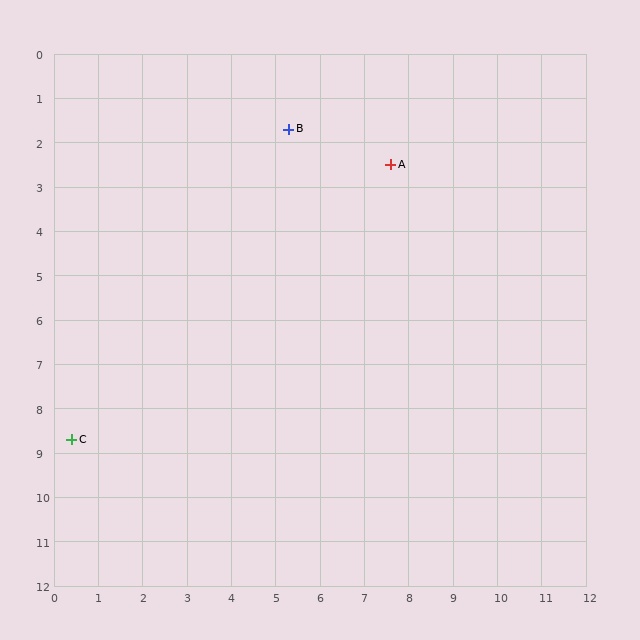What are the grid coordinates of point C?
Point C is at approximately (0.4, 8.7).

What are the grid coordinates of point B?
Point B is at approximately (5.3, 1.7).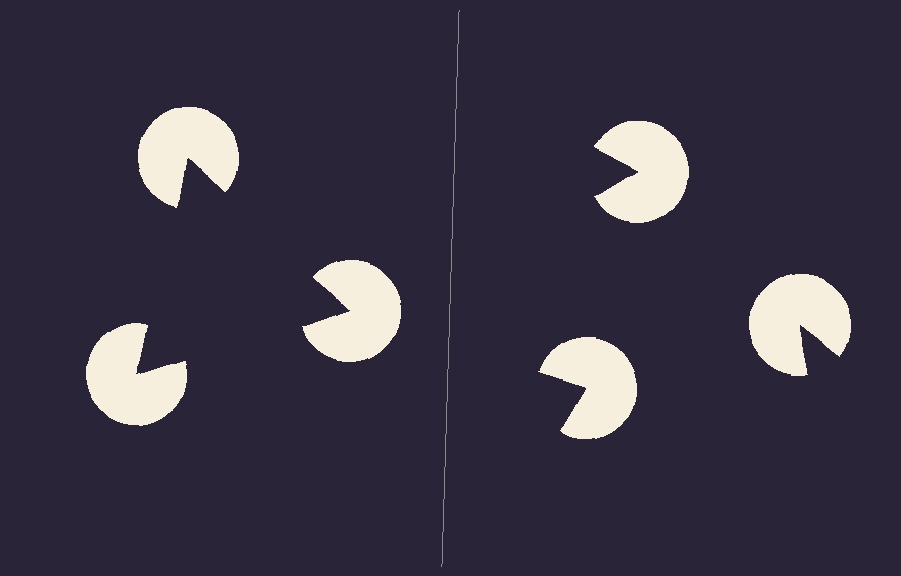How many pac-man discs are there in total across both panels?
6 — 3 on each side.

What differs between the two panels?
The pac-man discs are positioned identically on both sides; only the wedge orientations differ. On the left they align to a triangle; on the right they are misaligned.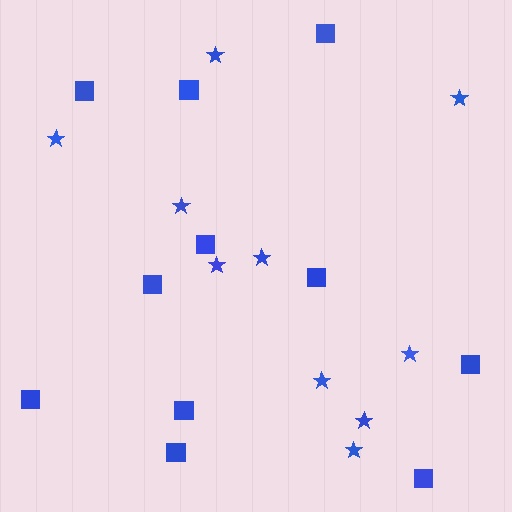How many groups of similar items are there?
There are 2 groups: one group of stars (10) and one group of squares (11).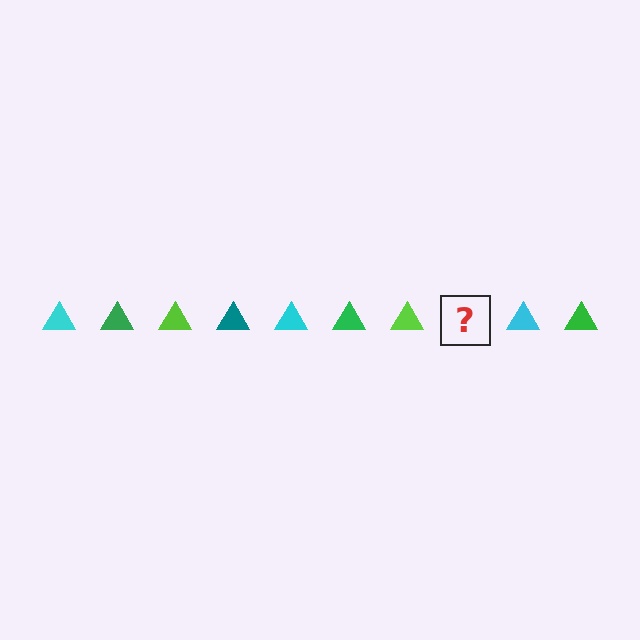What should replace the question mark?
The question mark should be replaced with a teal triangle.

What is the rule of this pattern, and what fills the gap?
The rule is that the pattern cycles through cyan, green, lime, teal triangles. The gap should be filled with a teal triangle.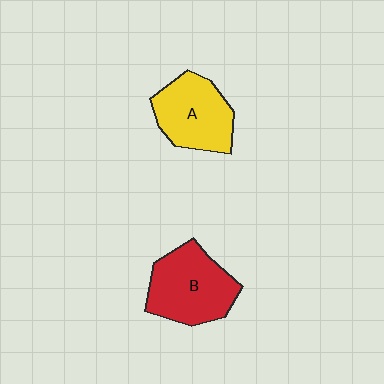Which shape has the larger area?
Shape B (red).